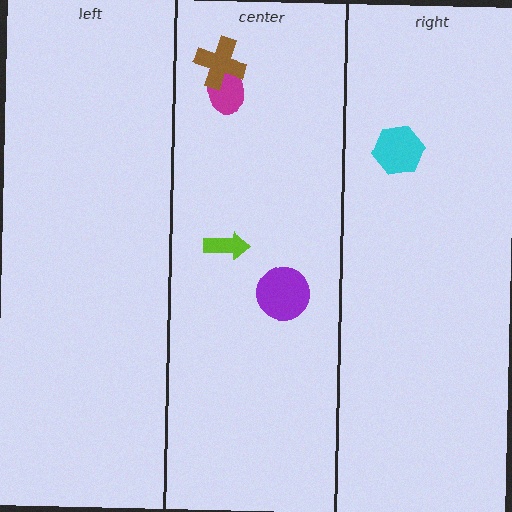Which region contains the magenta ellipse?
The center region.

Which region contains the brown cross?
The center region.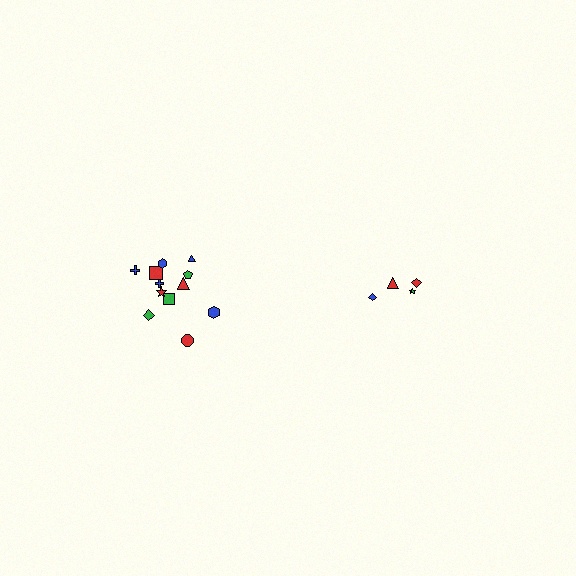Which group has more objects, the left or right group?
The left group.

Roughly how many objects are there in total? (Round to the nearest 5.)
Roughly 15 objects in total.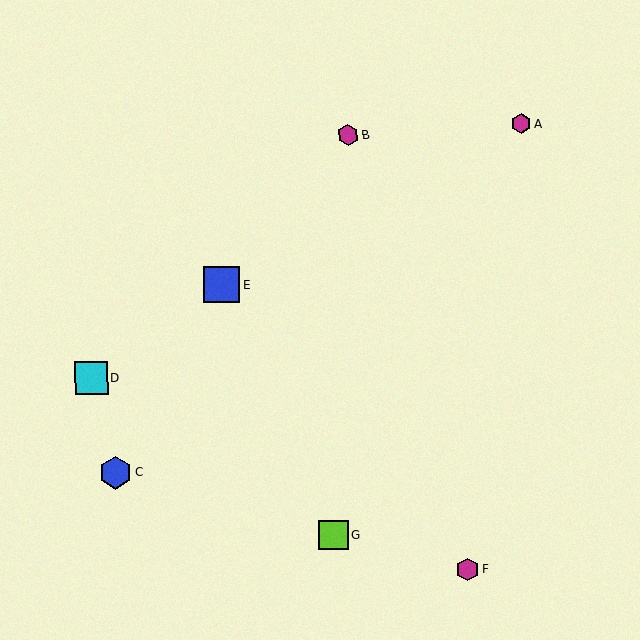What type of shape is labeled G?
Shape G is a lime square.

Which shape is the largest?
The blue square (labeled E) is the largest.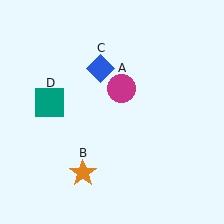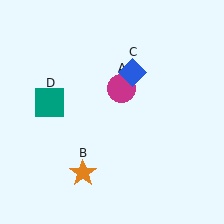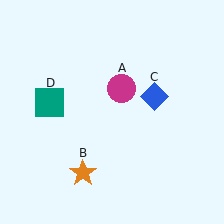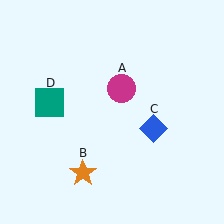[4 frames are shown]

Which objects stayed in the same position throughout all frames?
Magenta circle (object A) and orange star (object B) and teal square (object D) remained stationary.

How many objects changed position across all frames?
1 object changed position: blue diamond (object C).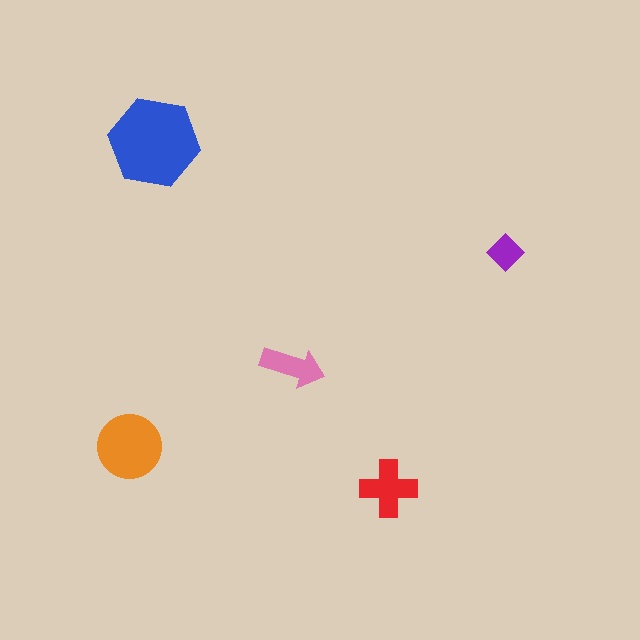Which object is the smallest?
The purple diamond.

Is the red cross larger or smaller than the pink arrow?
Larger.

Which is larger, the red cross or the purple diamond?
The red cross.